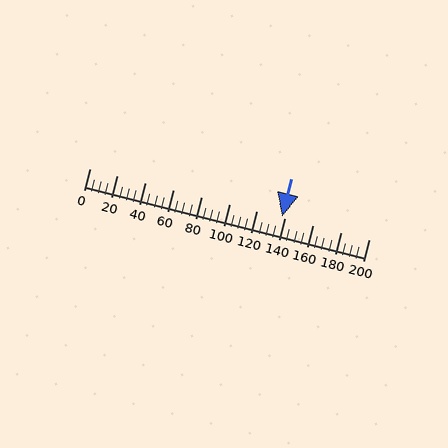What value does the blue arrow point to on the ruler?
The blue arrow points to approximately 138.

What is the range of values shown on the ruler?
The ruler shows values from 0 to 200.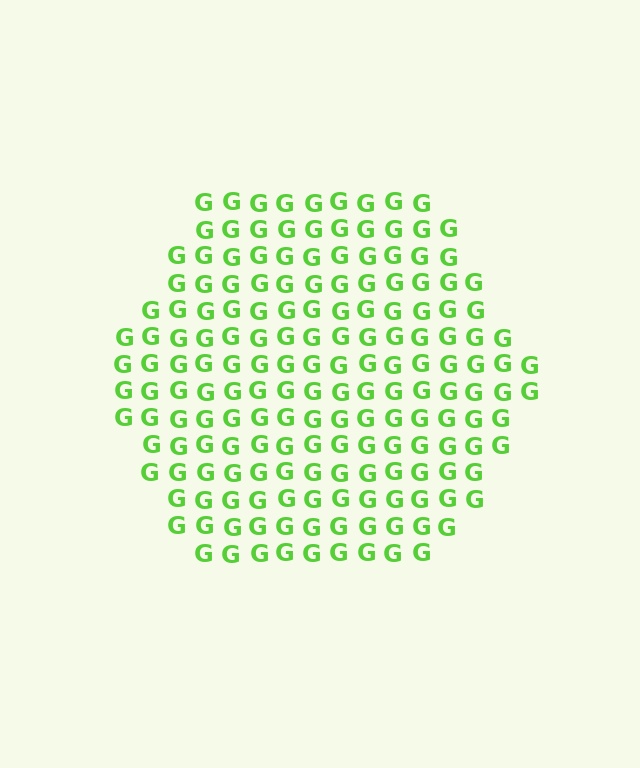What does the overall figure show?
The overall figure shows a hexagon.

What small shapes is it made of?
It is made of small letter G's.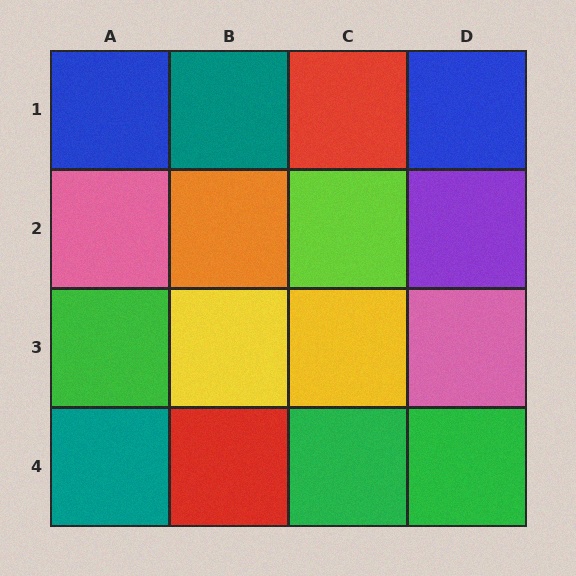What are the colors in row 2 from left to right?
Pink, orange, lime, purple.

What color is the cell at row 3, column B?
Yellow.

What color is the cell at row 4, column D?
Green.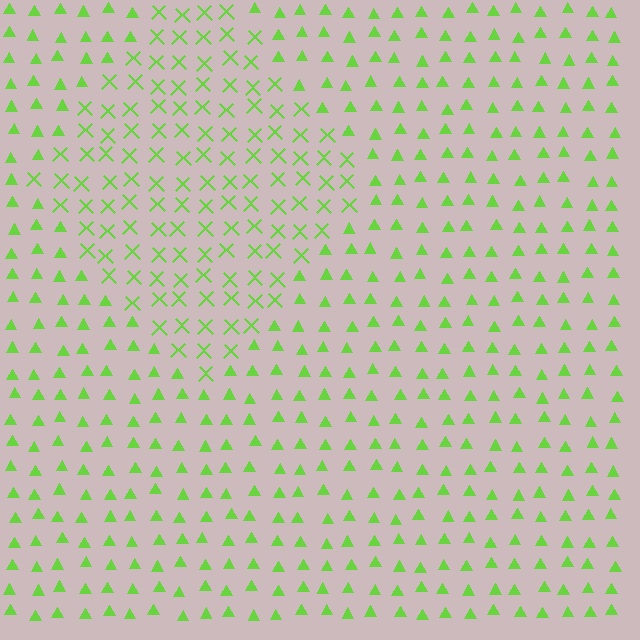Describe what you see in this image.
The image is filled with small lime elements arranged in a uniform grid. A diamond-shaped region contains X marks, while the surrounding area contains triangles. The boundary is defined purely by the change in element shape.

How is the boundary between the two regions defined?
The boundary is defined by a change in element shape: X marks inside vs. triangles outside. All elements share the same color and spacing.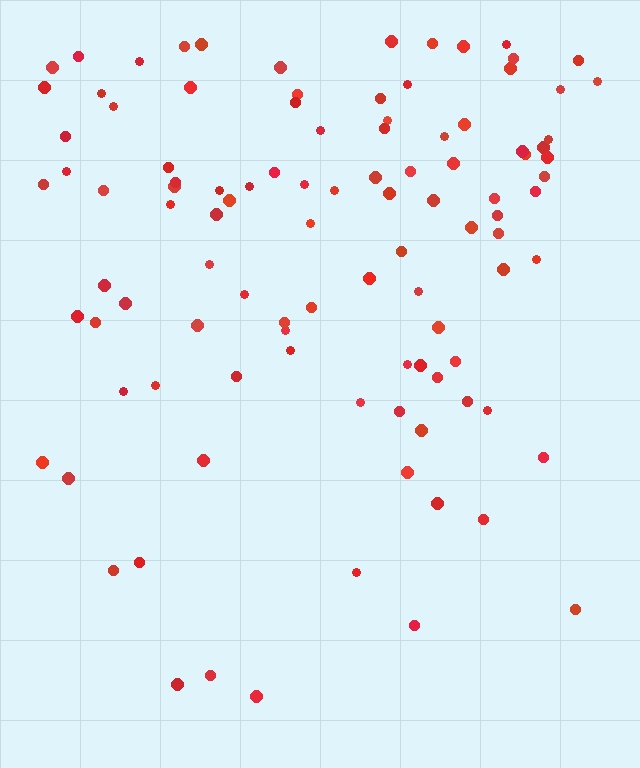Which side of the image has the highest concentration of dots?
The top.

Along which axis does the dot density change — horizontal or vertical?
Vertical.